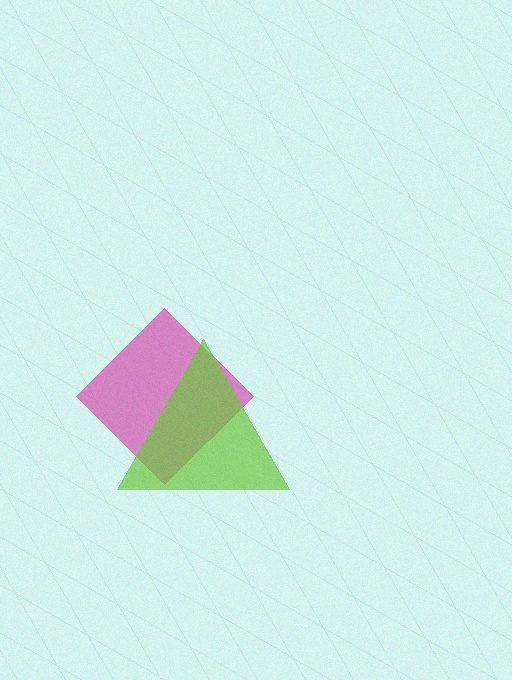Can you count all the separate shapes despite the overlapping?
Yes, there are 2 separate shapes.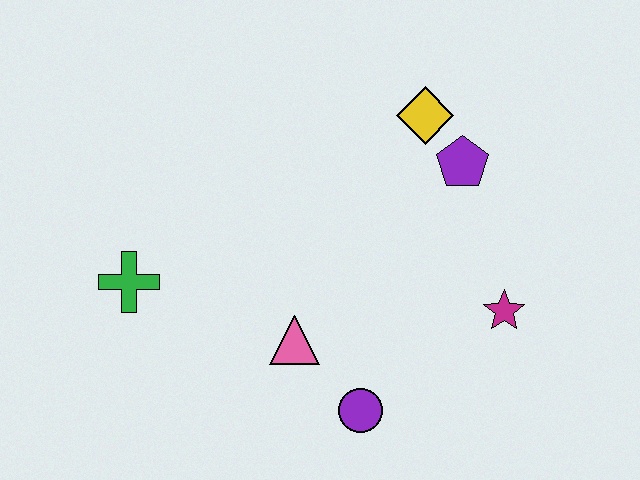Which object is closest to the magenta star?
The purple pentagon is closest to the magenta star.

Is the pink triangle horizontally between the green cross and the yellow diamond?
Yes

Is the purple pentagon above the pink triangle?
Yes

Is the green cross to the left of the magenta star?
Yes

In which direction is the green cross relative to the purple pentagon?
The green cross is to the left of the purple pentagon.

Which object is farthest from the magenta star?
The green cross is farthest from the magenta star.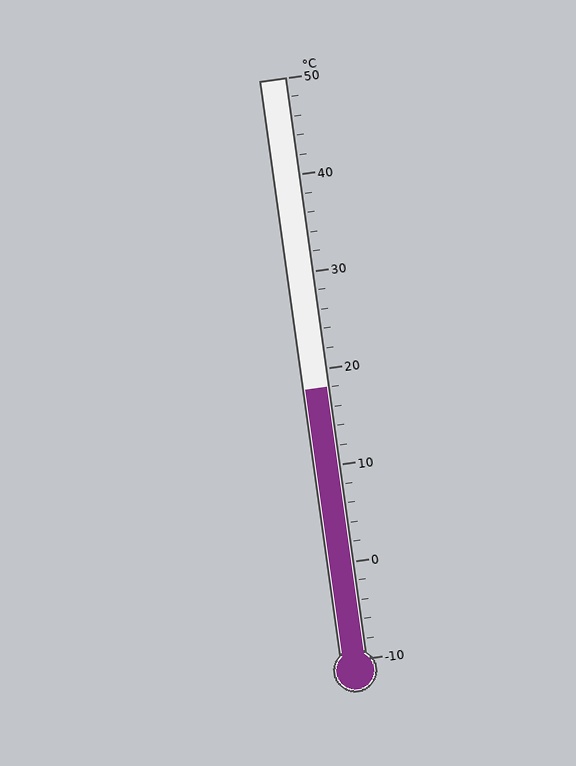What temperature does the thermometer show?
The thermometer shows approximately 18°C.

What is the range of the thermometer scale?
The thermometer scale ranges from -10°C to 50°C.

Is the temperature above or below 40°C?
The temperature is below 40°C.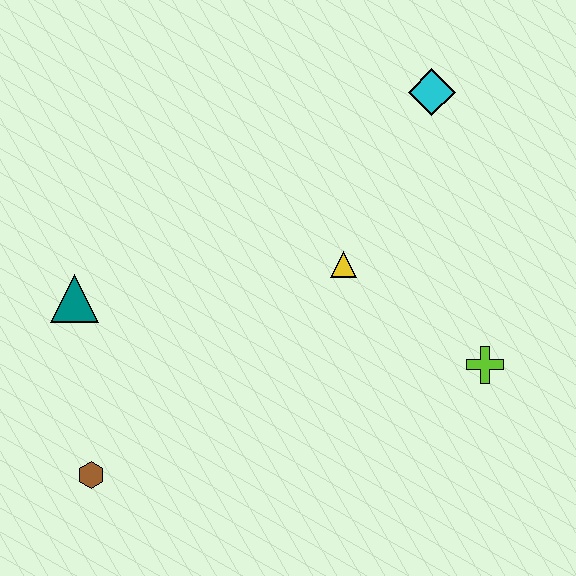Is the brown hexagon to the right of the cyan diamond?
No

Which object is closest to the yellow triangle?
The lime cross is closest to the yellow triangle.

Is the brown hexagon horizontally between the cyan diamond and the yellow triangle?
No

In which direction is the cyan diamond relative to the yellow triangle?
The cyan diamond is above the yellow triangle.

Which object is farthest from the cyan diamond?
The brown hexagon is farthest from the cyan diamond.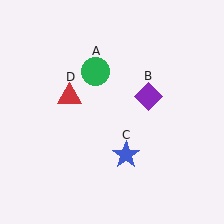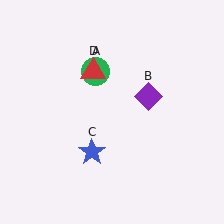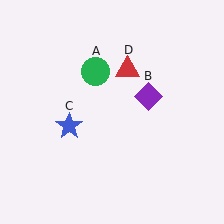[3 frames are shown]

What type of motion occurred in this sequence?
The blue star (object C), red triangle (object D) rotated clockwise around the center of the scene.